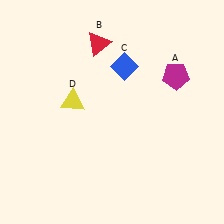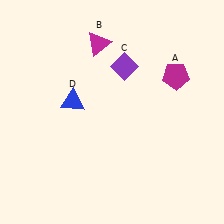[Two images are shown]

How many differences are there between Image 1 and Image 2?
There are 3 differences between the two images.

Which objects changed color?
B changed from red to magenta. C changed from blue to purple. D changed from yellow to blue.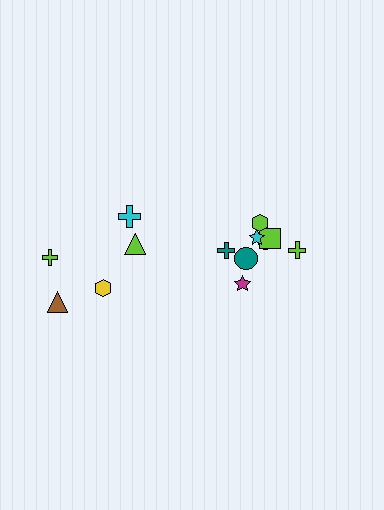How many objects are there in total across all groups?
There are 13 objects.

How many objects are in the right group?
There are 8 objects.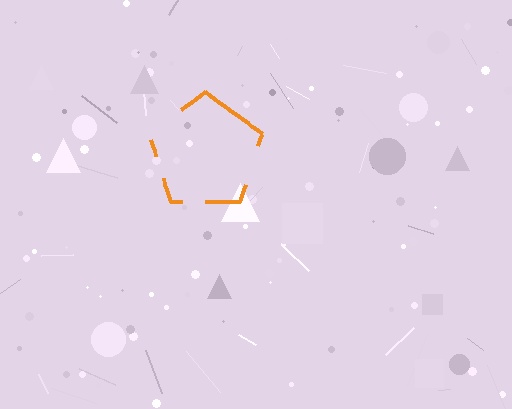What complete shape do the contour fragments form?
The contour fragments form a pentagon.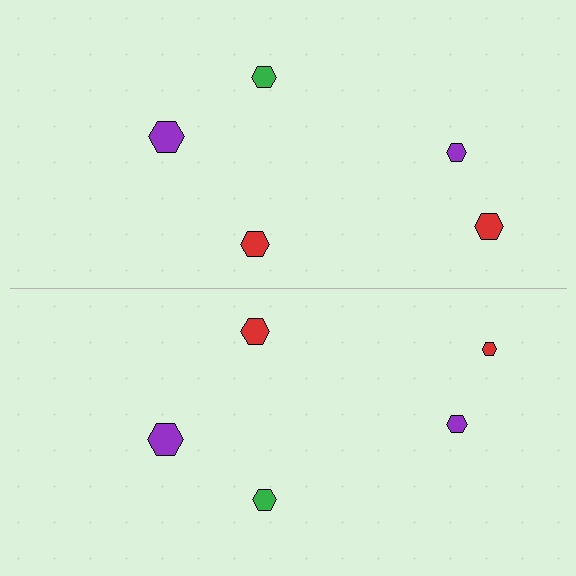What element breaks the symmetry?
The red hexagon on the bottom side has a different size than its mirror counterpart.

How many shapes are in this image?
There are 10 shapes in this image.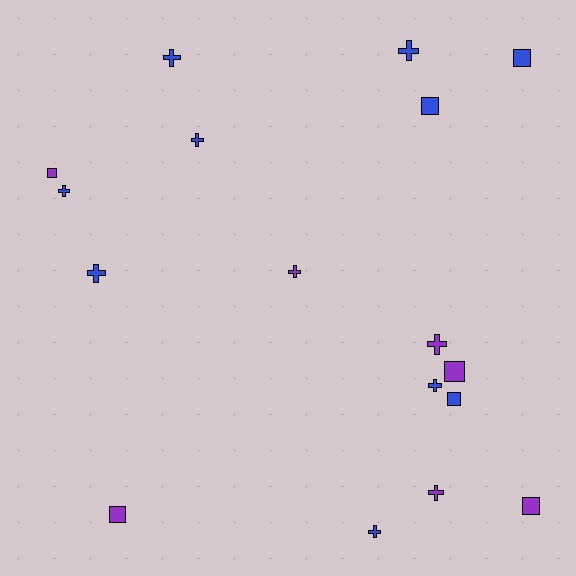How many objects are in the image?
There are 17 objects.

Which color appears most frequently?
Blue, with 10 objects.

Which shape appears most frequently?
Cross, with 10 objects.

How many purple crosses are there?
There are 3 purple crosses.